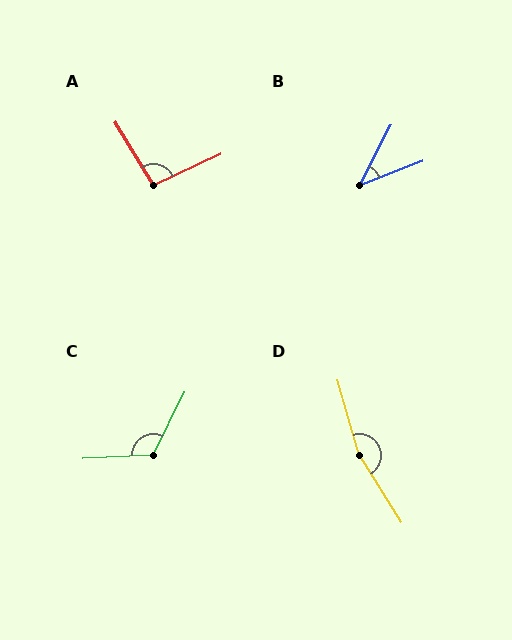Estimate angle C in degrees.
Approximately 119 degrees.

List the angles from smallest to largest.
B (41°), A (96°), C (119°), D (164°).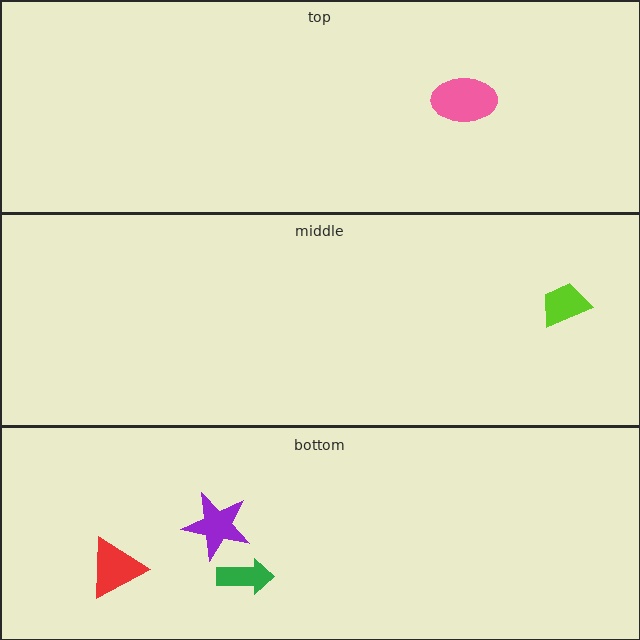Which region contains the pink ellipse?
The top region.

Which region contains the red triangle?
The bottom region.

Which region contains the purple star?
The bottom region.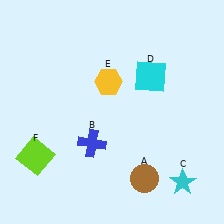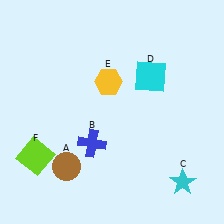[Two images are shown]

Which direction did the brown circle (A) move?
The brown circle (A) moved left.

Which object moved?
The brown circle (A) moved left.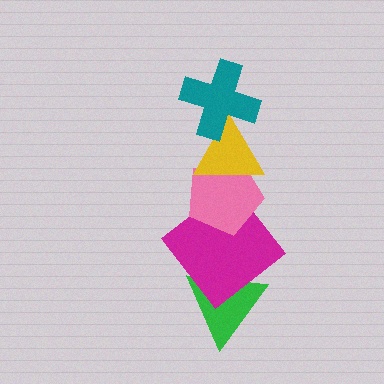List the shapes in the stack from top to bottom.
From top to bottom: the teal cross, the yellow triangle, the pink pentagon, the magenta diamond, the green triangle.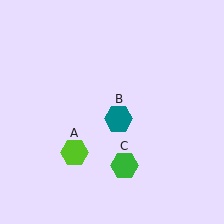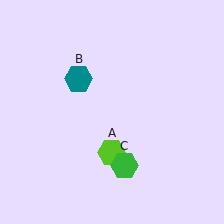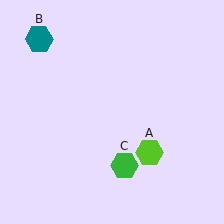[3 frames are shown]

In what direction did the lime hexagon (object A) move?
The lime hexagon (object A) moved right.